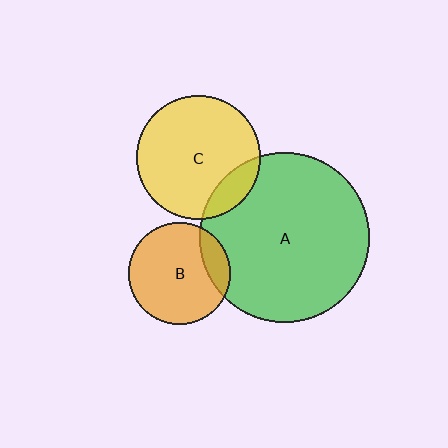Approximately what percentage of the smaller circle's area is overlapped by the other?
Approximately 15%.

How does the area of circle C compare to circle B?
Approximately 1.5 times.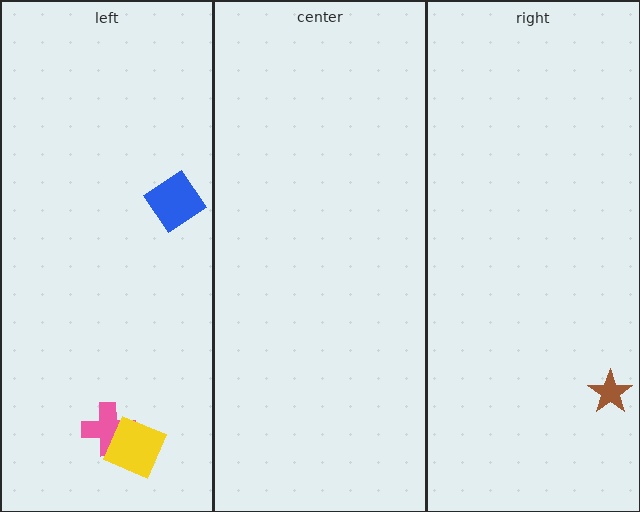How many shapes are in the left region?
3.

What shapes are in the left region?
The pink cross, the yellow diamond, the blue diamond.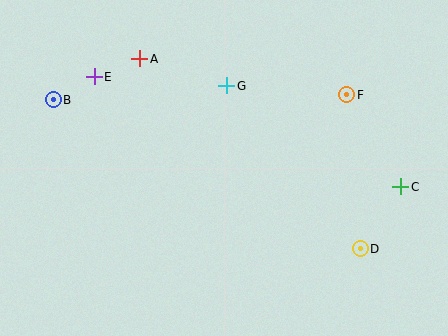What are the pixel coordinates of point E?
Point E is at (94, 77).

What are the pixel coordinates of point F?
Point F is at (347, 95).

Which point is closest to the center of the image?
Point G at (227, 86) is closest to the center.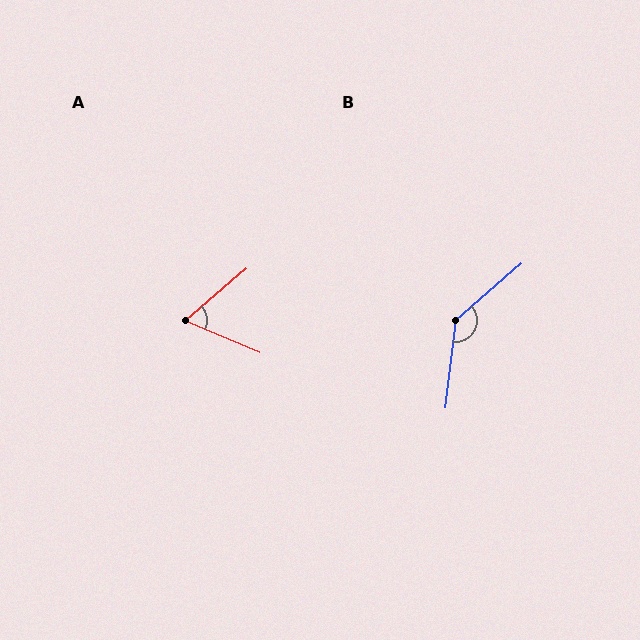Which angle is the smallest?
A, at approximately 63 degrees.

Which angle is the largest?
B, at approximately 137 degrees.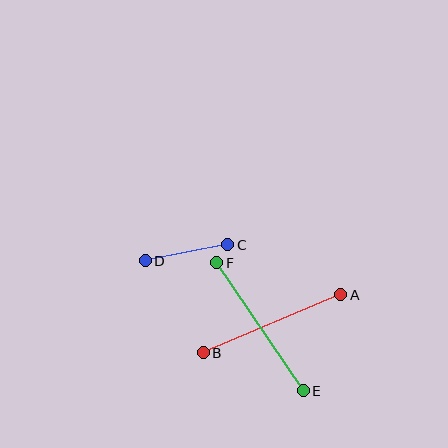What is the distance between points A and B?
The distance is approximately 149 pixels.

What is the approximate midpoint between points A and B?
The midpoint is at approximately (272, 324) pixels.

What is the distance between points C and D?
The distance is approximately 84 pixels.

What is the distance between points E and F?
The distance is approximately 155 pixels.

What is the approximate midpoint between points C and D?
The midpoint is at approximately (186, 253) pixels.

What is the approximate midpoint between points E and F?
The midpoint is at approximately (260, 327) pixels.